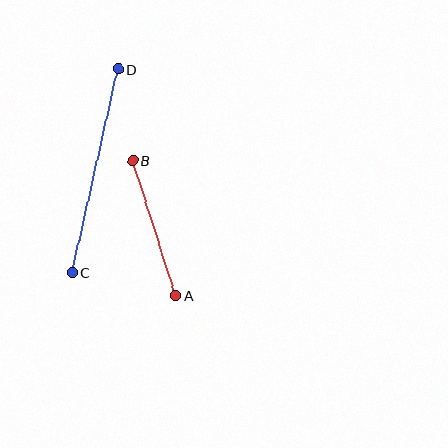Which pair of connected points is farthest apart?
Points C and D are farthest apart.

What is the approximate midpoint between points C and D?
The midpoint is at approximately (95, 171) pixels.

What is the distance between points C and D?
The distance is approximately 209 pixels.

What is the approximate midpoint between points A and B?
The midpoint is at approximately (154, 228) pixels.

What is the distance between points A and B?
The distance is approximately 142 pixels.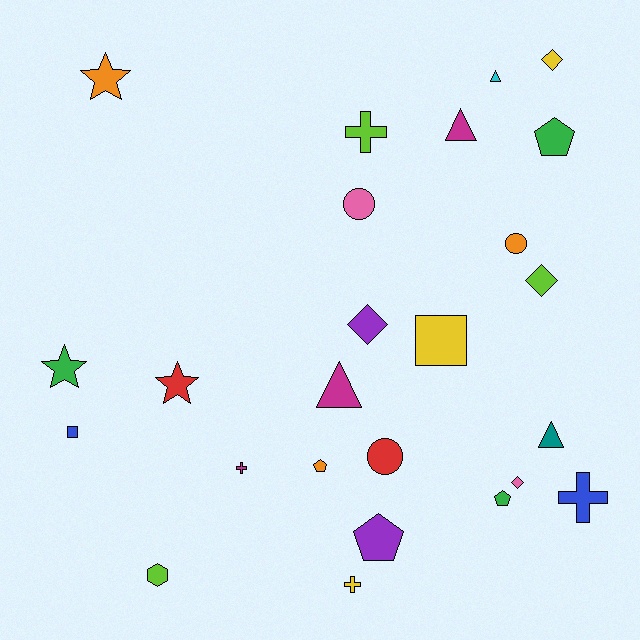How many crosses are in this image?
There are 4 crosses.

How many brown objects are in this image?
There are no brown objects.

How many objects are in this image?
There are 25 objects.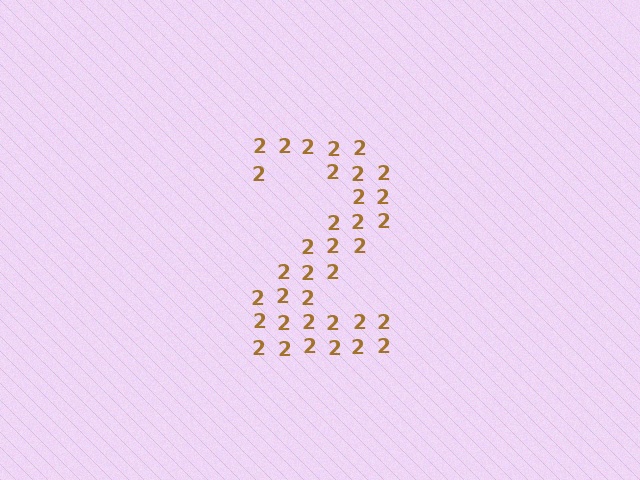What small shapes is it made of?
It is made of small digit 2's.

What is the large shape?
The large shape is the digit 2.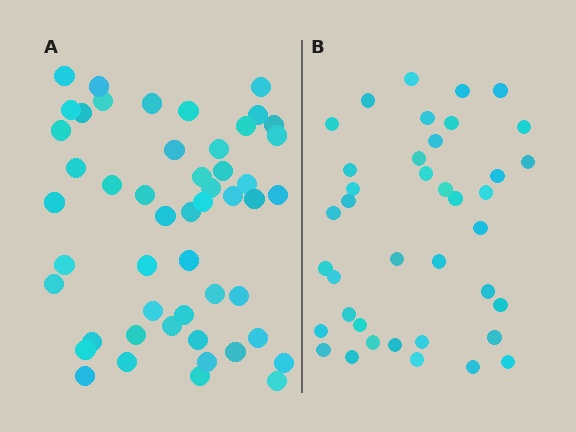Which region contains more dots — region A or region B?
Region A (the left region) has more dots.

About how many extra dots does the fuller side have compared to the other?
Region A has roughly 12 or so more dots than region B.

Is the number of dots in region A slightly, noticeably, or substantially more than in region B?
Region A has noticeably more, but not dramatically so. The ratio is roughly 1.3 to 1.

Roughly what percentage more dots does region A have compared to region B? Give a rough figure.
About 30% more.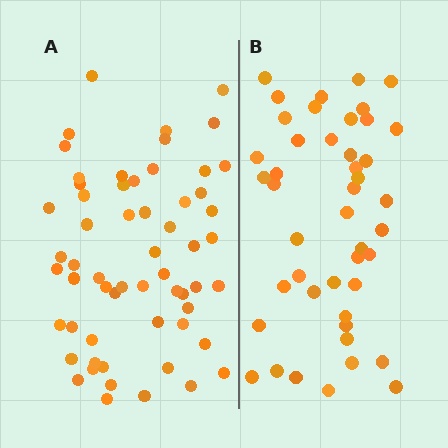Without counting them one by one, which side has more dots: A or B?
Region A (the left region) has more dots.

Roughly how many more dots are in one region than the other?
Region A has approximately 15 more dots than region B.